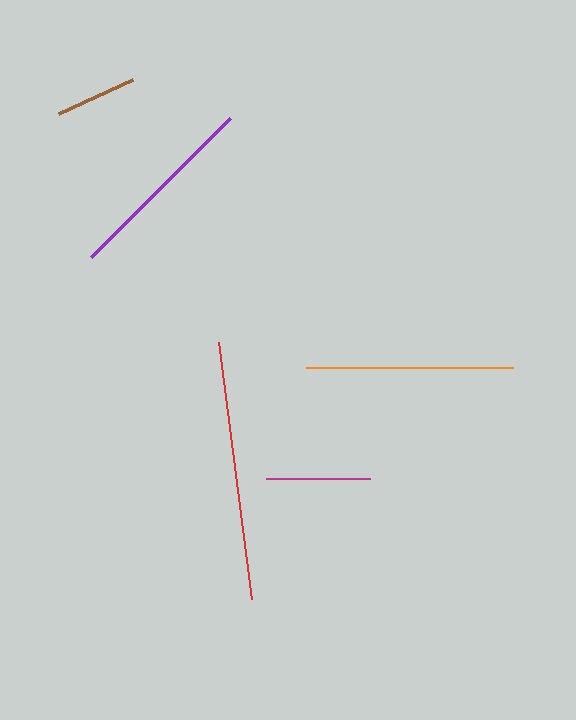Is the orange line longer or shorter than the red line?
The red line is longer than the orange line.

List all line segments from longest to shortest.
From longest to shortest: red, orange, purple, magenta, brown.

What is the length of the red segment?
The red segment is approximately 259 pixels long.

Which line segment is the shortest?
The brown line is the shortest at approximately 81 pixels.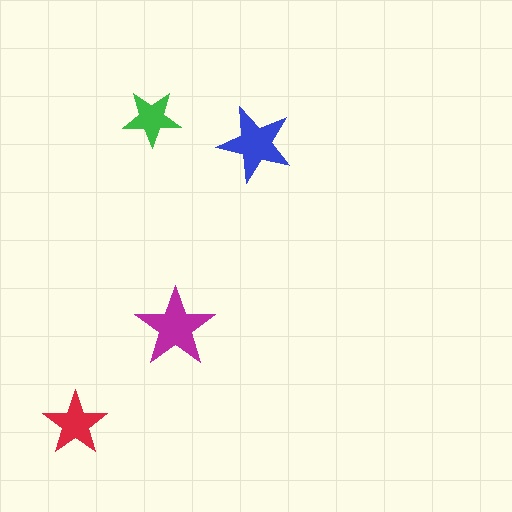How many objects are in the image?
There are 4 objects in the image.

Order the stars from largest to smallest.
the magenta one, the blue one, the red one, the green one.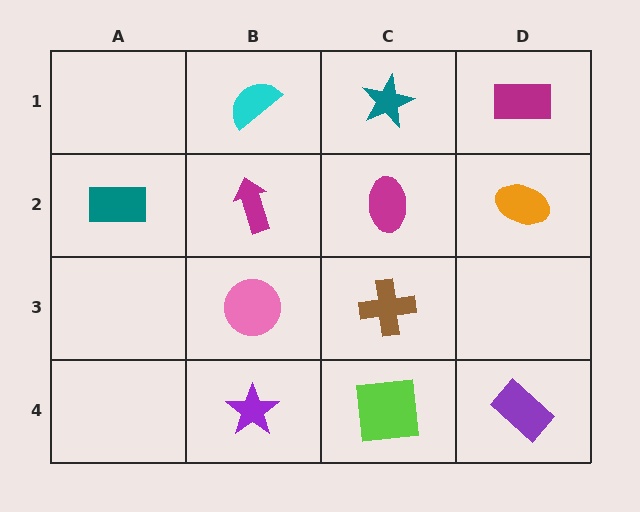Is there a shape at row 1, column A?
No, that cell is empty.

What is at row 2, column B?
A magenta arrow.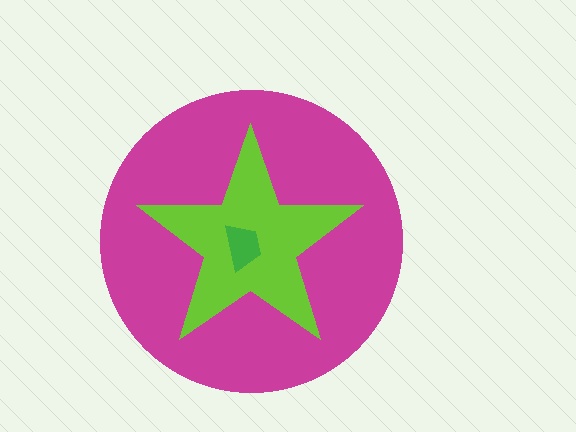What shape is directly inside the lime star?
The green trapezoid.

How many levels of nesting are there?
3.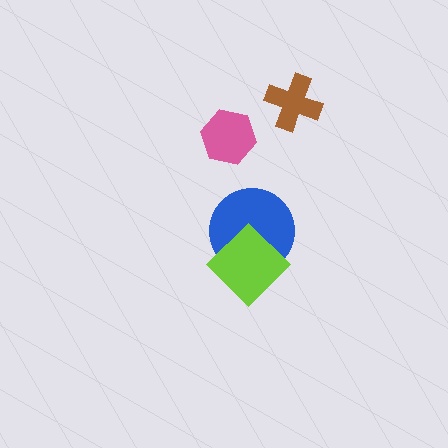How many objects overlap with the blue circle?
1 object overlaps with the blue circle.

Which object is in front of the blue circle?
The lime diamond is in front of the blue circle.